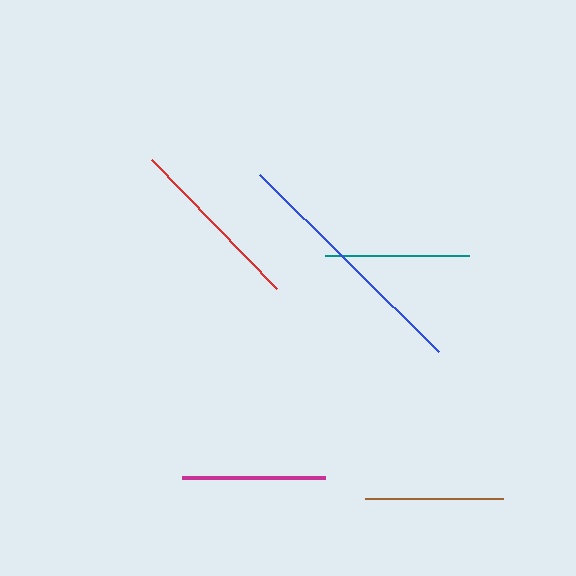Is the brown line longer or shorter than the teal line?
The teal line is longer than the brown line.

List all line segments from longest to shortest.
From longest to shortest: blue, red, teal, magenta, brown.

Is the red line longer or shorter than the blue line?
The blue line is longer than the red line.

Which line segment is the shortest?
The brown line is the shortest at approximately 139 pixels.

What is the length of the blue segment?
The blue segment is approximately 252 pixels long.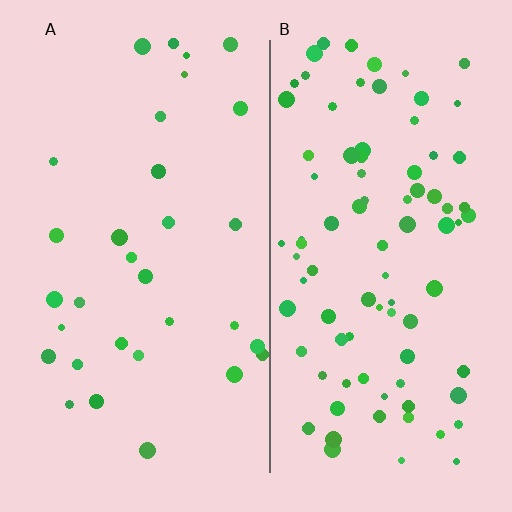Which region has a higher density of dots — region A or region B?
B (the right).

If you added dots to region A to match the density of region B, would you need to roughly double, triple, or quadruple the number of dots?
Approximately triple.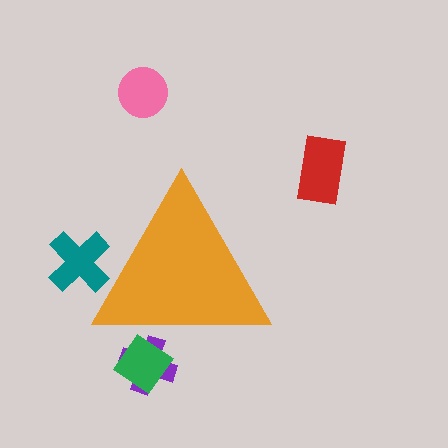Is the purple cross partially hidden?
Yes, the purple cross is partially hidden behind the orange triangle.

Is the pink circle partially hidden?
No, the pink circle is fully visible.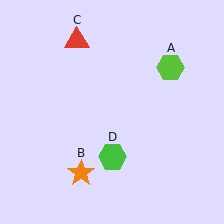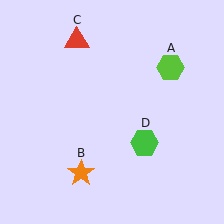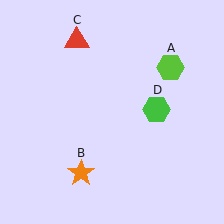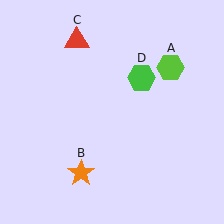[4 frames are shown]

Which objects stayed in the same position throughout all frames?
Lime hexagon (object A) and orange star (object B) and red triangle (object C) remained stationary.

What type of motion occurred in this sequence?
The green hexagon (object D) rotated counterclockwise around the center of the scene.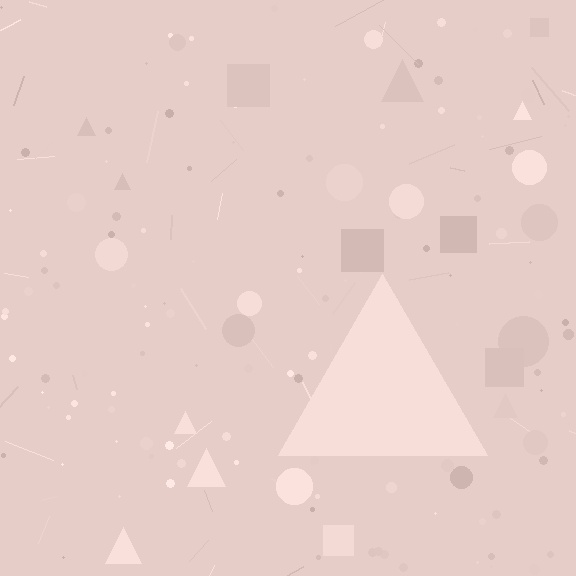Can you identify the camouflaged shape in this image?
The camouflaged shape is a triangle.